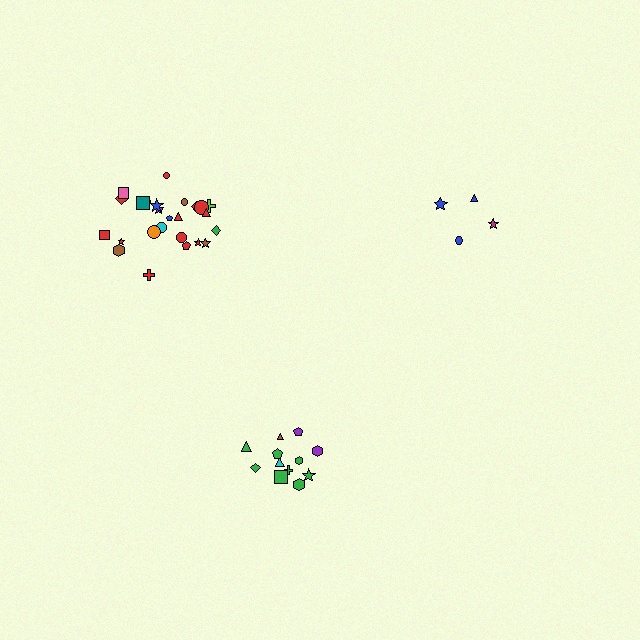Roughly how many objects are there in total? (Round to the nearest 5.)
Roughly 40 objects in total.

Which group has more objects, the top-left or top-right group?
The top-left group.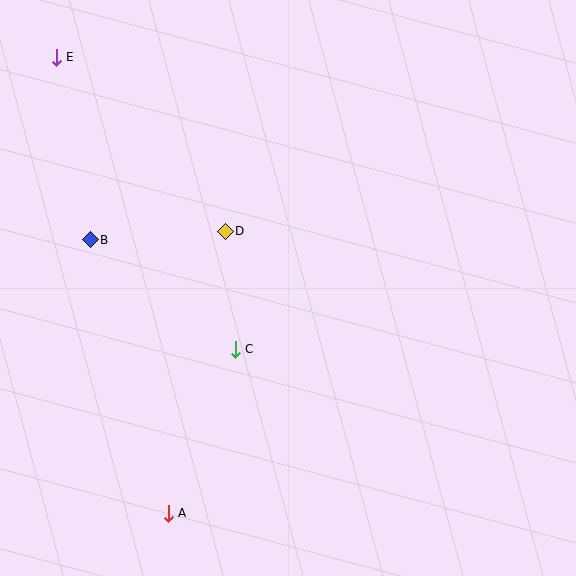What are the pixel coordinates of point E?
Point E is at (56, 57).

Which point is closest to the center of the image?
Point C at (235, 349) is closest to the center.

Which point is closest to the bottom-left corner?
Point A is closest to the bottom-left corner.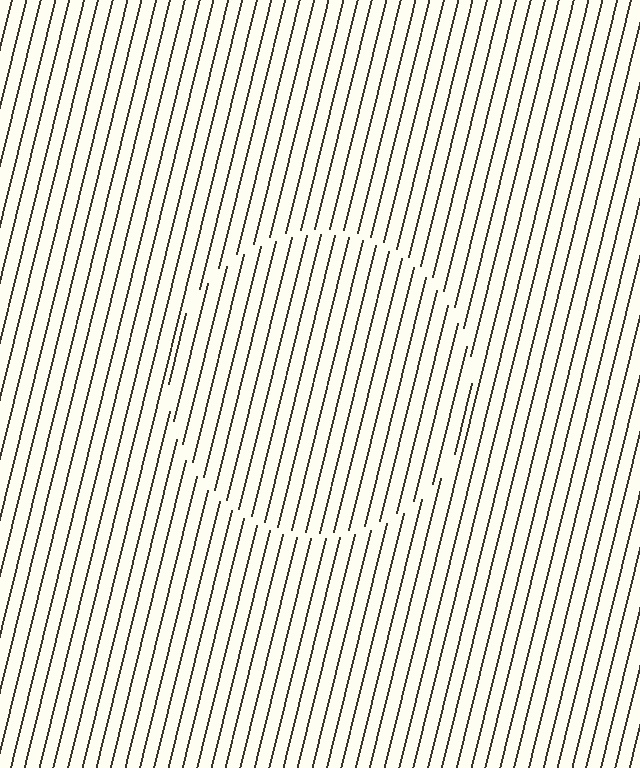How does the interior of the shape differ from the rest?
The interior of the shape contains the same grating, shifted by half a period — the contour is defined by the phase discontinuity where line-ends from the inner and outer gratings abut.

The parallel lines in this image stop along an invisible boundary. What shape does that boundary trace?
An illusory circle. The interior of the shape contains the same grating, shifted by half a period — the contour is defined by the phase discontinuity where line-ends from the inner and outer gratings abut.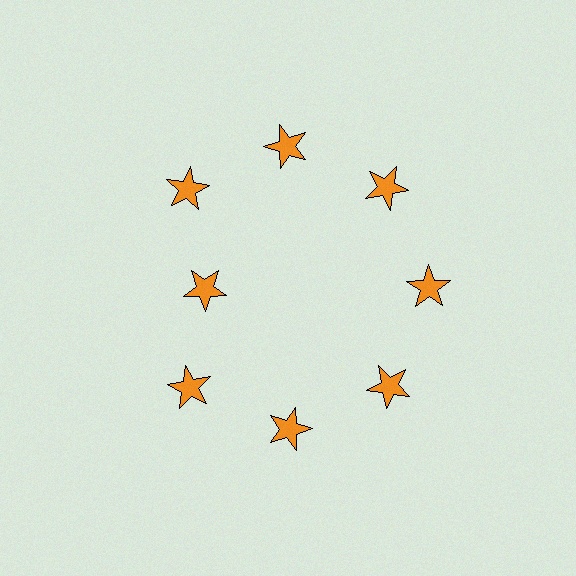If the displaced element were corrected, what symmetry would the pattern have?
It would have 8-fold rotational symmetry — the pattern would map onto itself every 45 degrees.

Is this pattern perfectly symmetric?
No. The 8 orange stars are arranged in a ring, but one element near the 9 o'clock position is pulled inward toward the center, breaking the 8-fold rotational symmetry.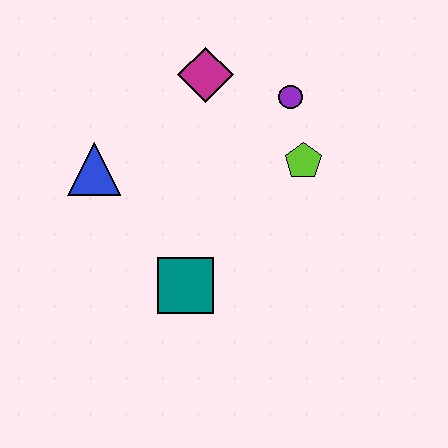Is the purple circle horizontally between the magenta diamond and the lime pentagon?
Yes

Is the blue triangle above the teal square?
Yes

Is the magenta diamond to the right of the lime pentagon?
No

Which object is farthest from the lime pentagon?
The blue triangle is farthest from the lime pentagon.